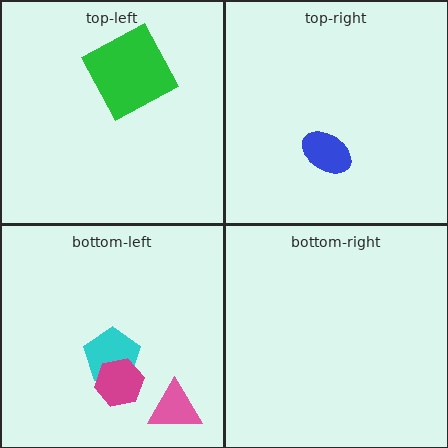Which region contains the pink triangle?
The bottom-left region.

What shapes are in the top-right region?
The blue ellipse.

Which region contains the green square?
The top-left region.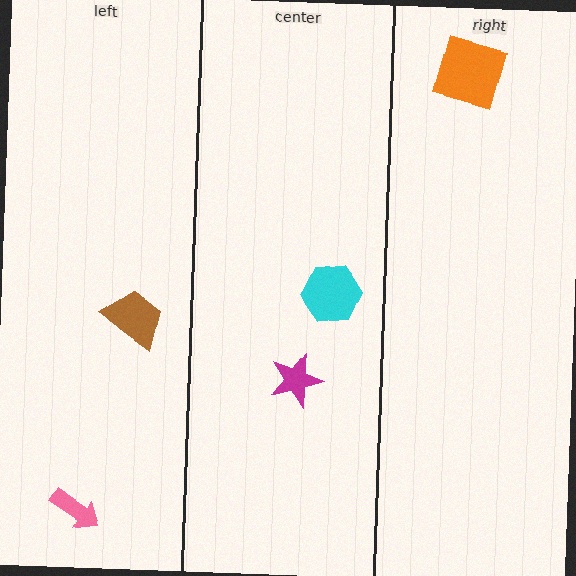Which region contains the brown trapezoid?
The left region.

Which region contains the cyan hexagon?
The center region.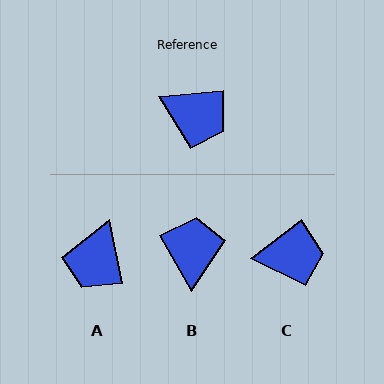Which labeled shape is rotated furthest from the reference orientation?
B, about 115 degrees away.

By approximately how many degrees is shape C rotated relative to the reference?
Approximately 32 degrees counter-clockwise.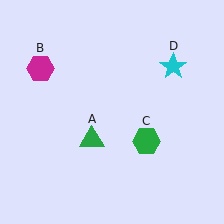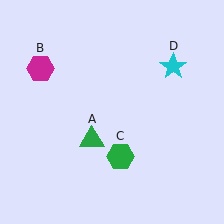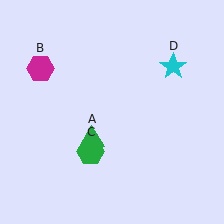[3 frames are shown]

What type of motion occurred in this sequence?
The green hexagon (object C) rotated clockwise around the center of the scene.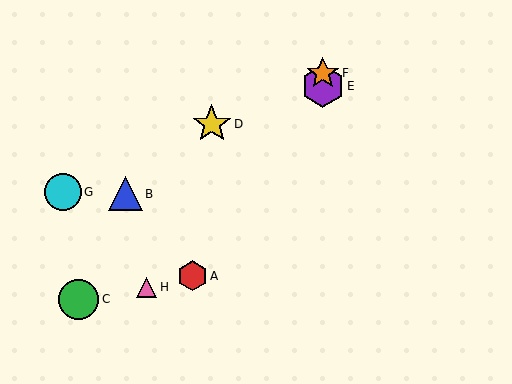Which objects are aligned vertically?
Objects E, F are aligned vertically.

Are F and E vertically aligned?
Yes, both are at x≈323.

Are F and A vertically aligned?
No, F is at x≈323 and A is at x≈192.